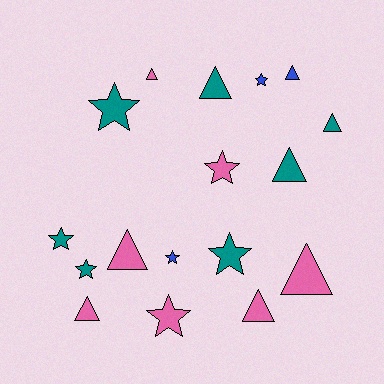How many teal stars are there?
There are 4 teal stars.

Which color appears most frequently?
Teal, with 7 objects.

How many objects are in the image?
There are 17 objects.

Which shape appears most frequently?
Triangle, with 9 objects.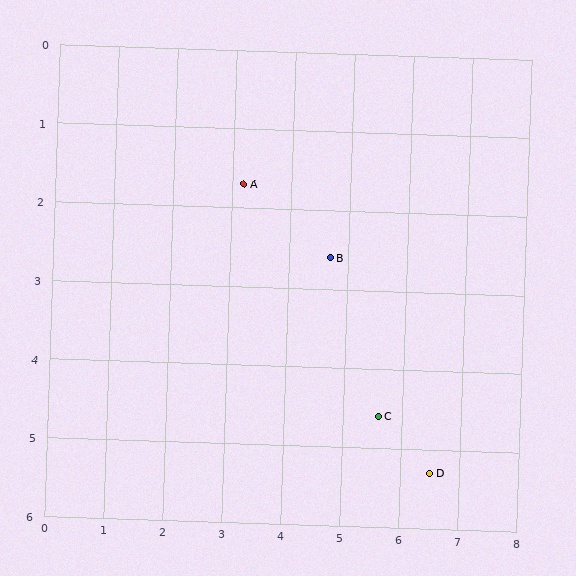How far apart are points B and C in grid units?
Points B and C are about 2.2 grid units apart.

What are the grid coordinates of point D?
Point D is at approximately (6.5, 5.3).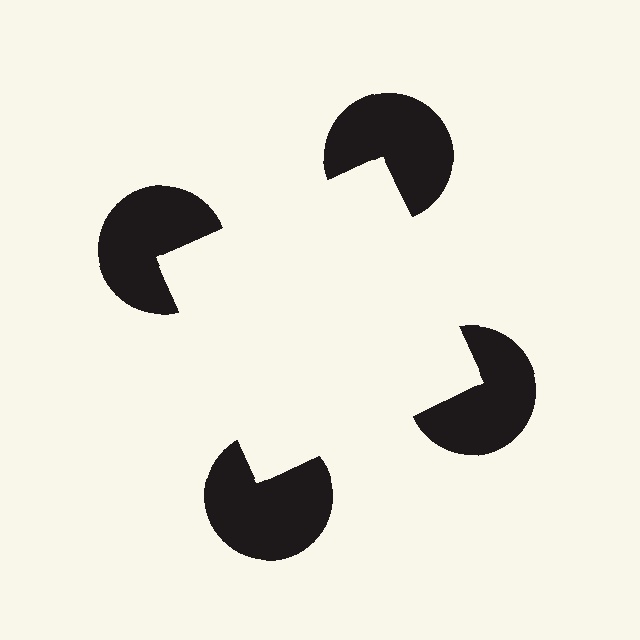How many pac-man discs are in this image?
There are 4 — one at each vertex of the illusory square.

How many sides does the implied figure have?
4 sides.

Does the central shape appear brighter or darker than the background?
It typically appears slightly brighter than the background, even though no actual brightness change is drawn.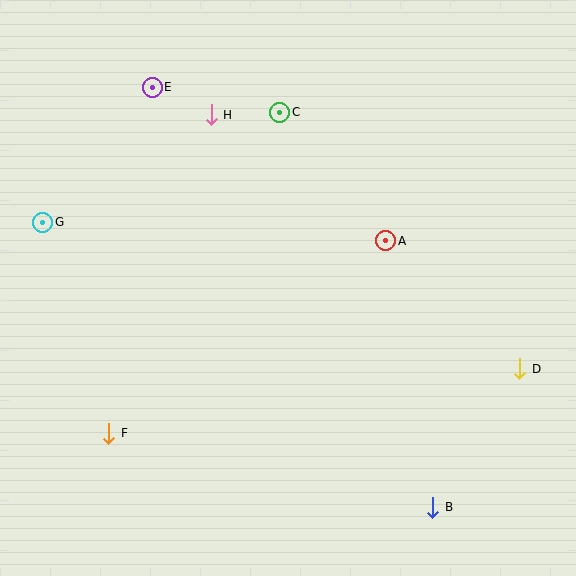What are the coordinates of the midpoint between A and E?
The midpoint between A and E is at (269, 164).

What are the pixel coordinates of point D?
Point D is at (520, 369).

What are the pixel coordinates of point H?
Point H is at (211, 115).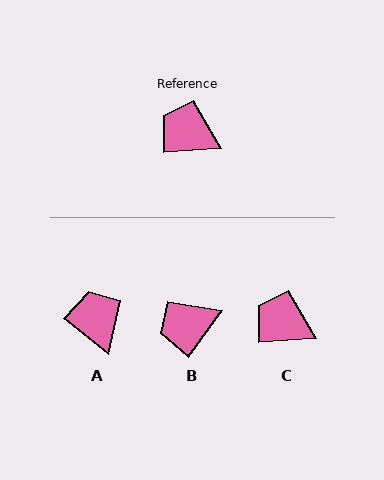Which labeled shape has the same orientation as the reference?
C.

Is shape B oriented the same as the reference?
No, it is off by about 50 degrees.